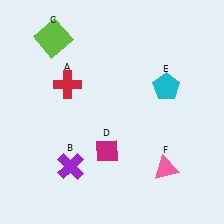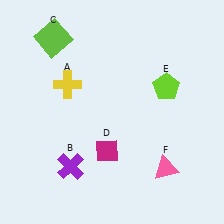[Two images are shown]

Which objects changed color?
A changed from red to yellow. E changed from cyan to lime.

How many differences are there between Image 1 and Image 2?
There are 2 differences between the two images.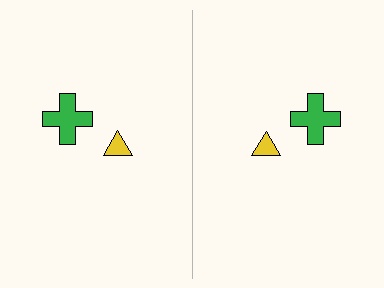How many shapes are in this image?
There are 4 shapes in this image.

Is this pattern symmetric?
Yes, this pattern has bilateral (reflection) symmetry.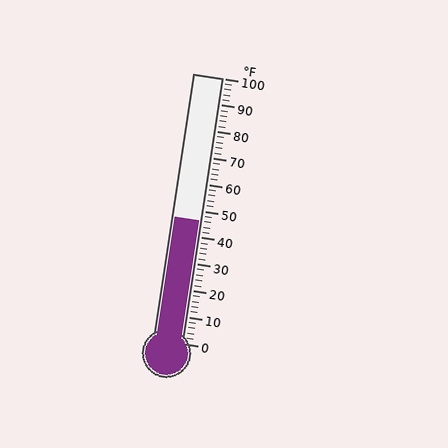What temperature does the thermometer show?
The thermometer shows approximately 46°F.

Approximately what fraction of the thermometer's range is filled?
The thermometer is filled to approximately 45% of its range.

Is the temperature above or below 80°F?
The temperature is below 80°F.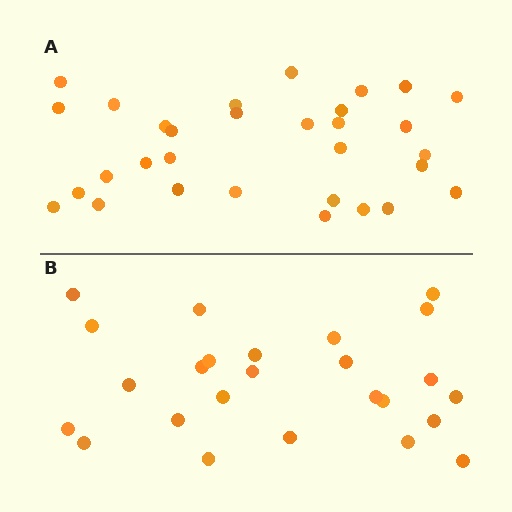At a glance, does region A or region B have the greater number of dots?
Region A (the top region) has more dots.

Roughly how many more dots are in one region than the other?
Region A has about 6 more dots than region B.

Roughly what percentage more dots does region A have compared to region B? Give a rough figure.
About 25% more.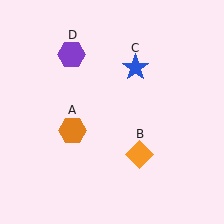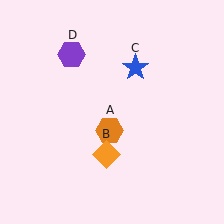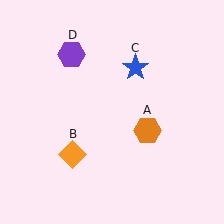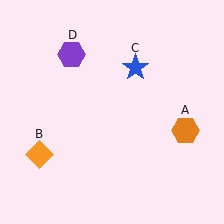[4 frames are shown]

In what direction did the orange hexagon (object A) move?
The orange hexagon (object A) moved right.